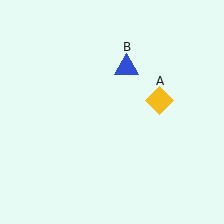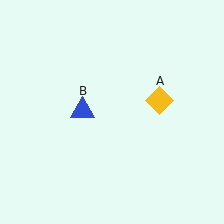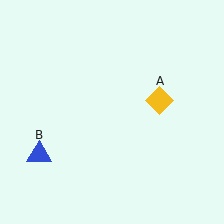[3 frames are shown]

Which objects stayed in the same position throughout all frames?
Yellow diamond (object A) remained stationary.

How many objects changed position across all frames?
1 object changed position: blue triangle (object B).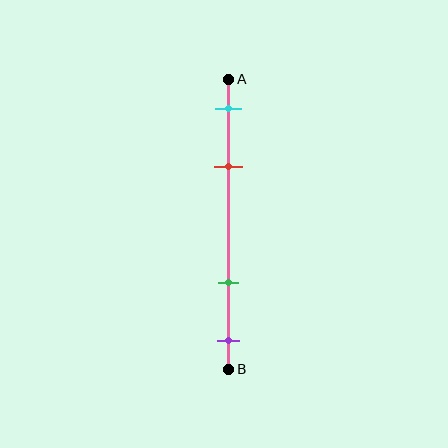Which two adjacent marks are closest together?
The cyan and red marks are the closest adjacent pair.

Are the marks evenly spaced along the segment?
No, the marks are not evenly spaced.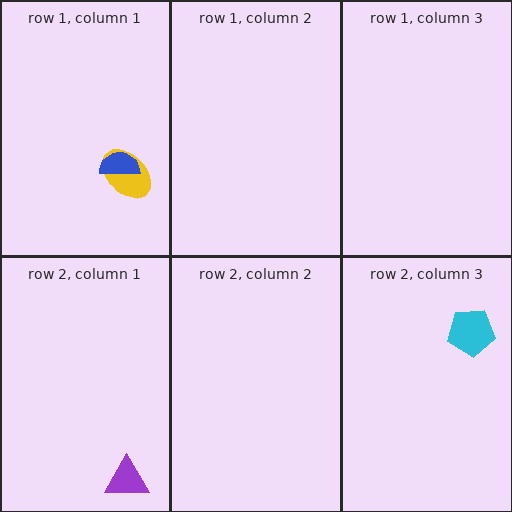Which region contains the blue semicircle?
The row 1, column 1 region.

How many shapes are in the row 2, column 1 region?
1.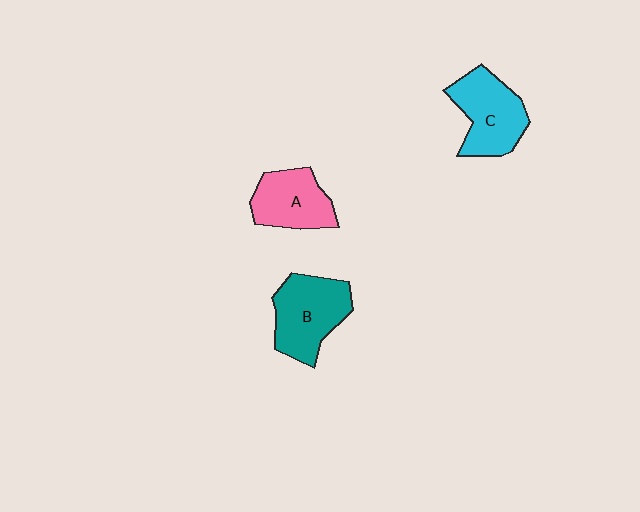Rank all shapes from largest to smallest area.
From largest to smallest: B (teal), C (cyan), A (pink).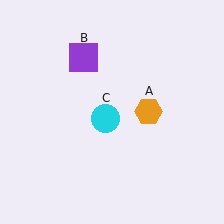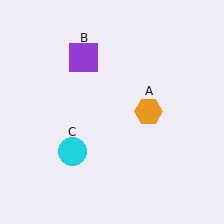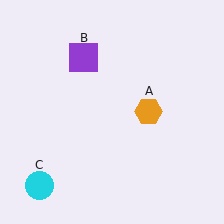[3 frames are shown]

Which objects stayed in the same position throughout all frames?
Orange hexagon (object A) and purple square (object B) remained stationary.